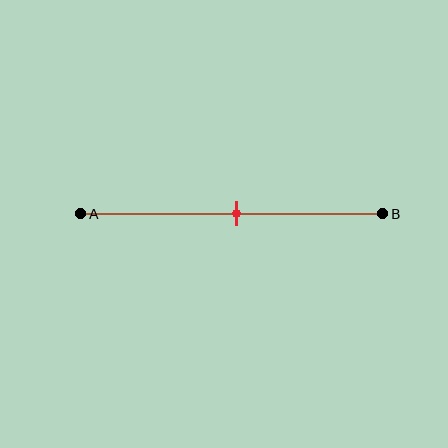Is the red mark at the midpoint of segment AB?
Yes, the mark is approximately at the midpoint.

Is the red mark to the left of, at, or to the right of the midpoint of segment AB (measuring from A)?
The red mark is approximately at the midpoint of segment AB.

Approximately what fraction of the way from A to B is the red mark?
The red mark is approximately 50% of the way from A to B.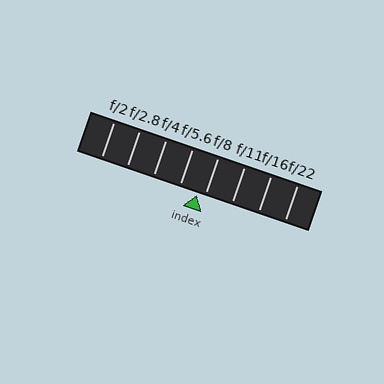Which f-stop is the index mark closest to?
The index mark is closest to f/8.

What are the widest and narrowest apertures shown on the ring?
The widest aperture shown is f/2 and the narrowest is f/22.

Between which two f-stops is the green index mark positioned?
The index mark is between f/5.6 and f/8.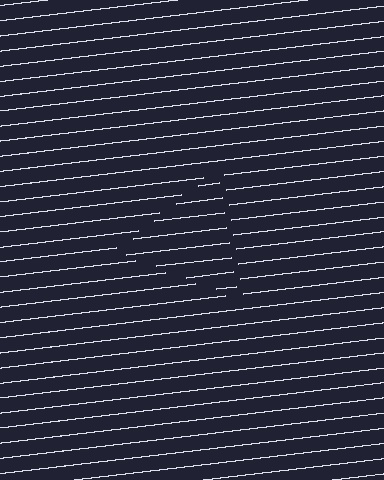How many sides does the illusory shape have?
3 sides — the line-ends trace a triangle.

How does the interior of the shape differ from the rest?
The interior of the shape contains the same grating, shifted by half a period — the contour is defined by the phase discontinuity where line-ends from the inner and outer gratings abut.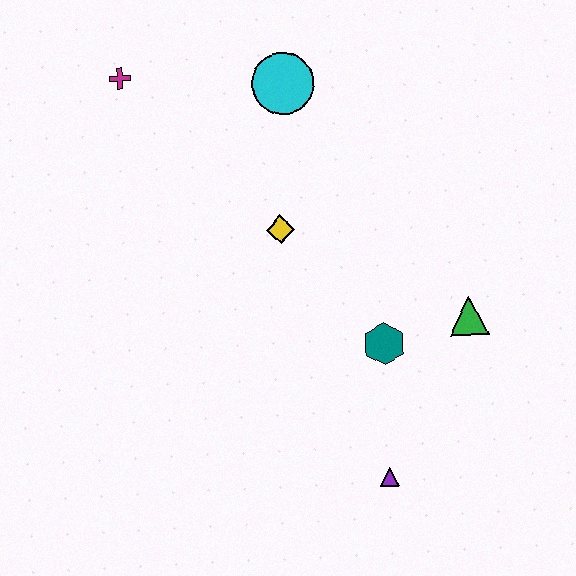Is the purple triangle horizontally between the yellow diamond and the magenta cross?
No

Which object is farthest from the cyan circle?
The purple triangle is farthest from the cyan circle.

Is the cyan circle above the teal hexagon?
Yes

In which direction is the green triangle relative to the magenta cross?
The green triangle is to the right of the magenta cross.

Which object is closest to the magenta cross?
The cyan circle is closest to the magenta cross.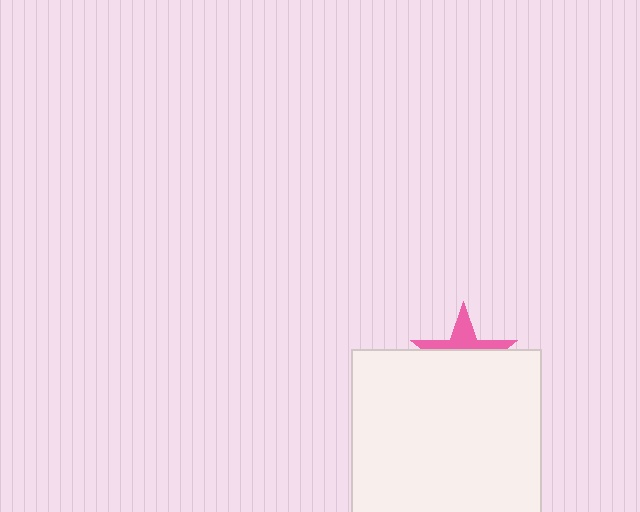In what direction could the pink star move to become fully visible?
The pink star could move up. That would shift it out from behind the white square entirely.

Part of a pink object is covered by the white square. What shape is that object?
It is a star.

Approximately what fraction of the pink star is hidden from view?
Roughly 62% of the pink star is hidden behind the white square.